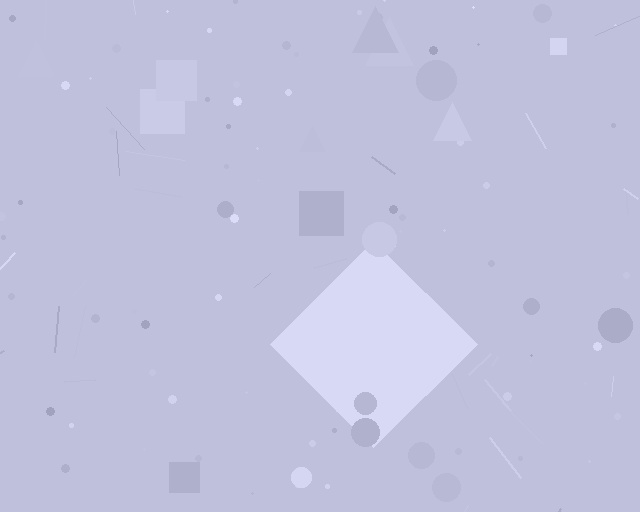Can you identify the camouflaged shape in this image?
The camouflaged shape is a diamond.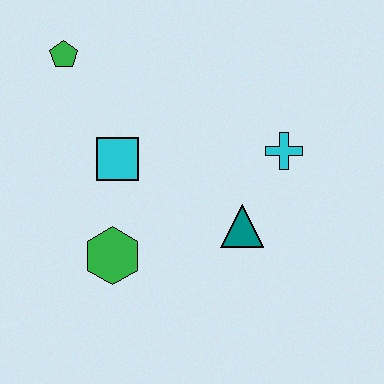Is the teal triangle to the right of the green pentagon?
Yes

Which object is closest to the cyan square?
The green hexagon is closest to the cyan square.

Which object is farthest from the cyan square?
The cyan cross is farthest from the cyan square.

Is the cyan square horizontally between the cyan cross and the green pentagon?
Yes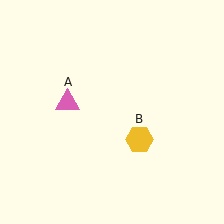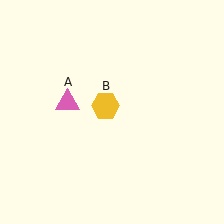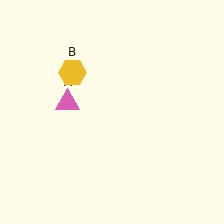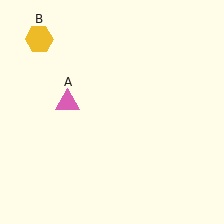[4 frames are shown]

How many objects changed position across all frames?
1 object changed position: yellow hexagon (object B).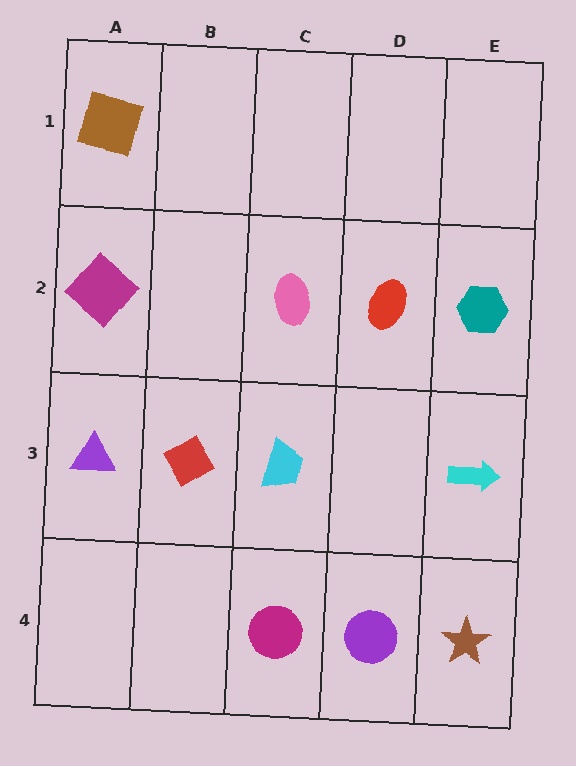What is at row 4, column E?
A brown star.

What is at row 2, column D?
A red ellipse.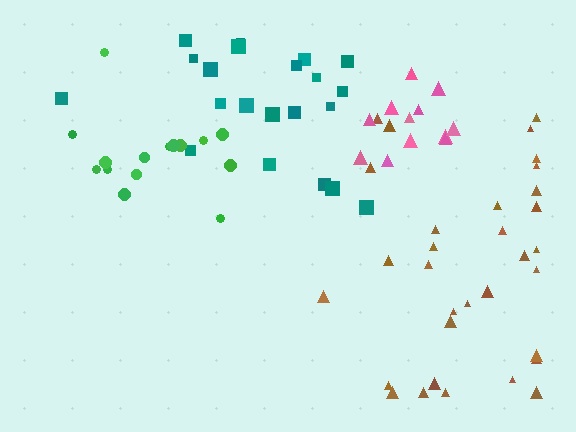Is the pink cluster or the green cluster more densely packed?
Pink.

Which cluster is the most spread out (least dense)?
Teal.